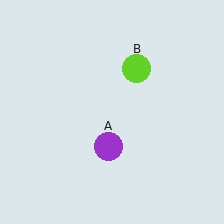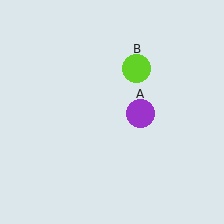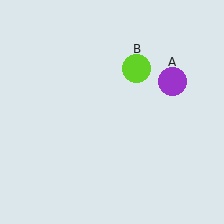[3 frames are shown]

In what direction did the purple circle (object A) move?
The purple circle (object A) moved up and to the right.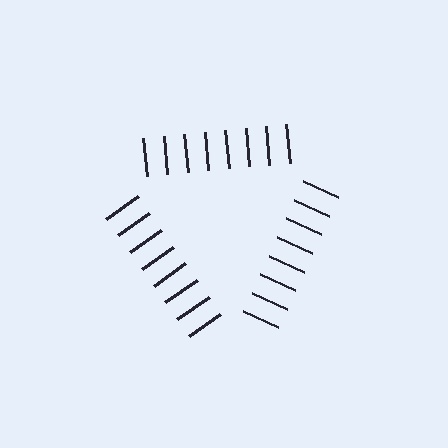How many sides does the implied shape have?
3 sides — the line-ends trace a triangle.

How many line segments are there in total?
24 — 8 along each of the 3 edges.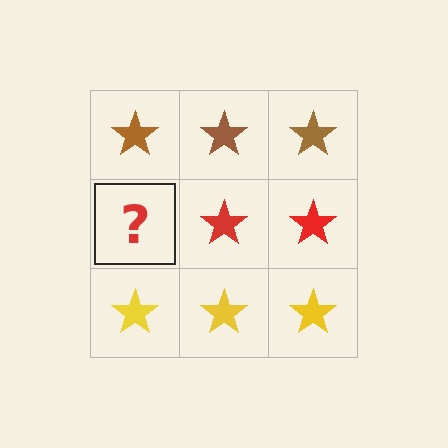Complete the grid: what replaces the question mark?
The question mark should be replaced with a red star.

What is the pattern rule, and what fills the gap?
The rule is that each row has a consistent color. The gap should be filled with a red star.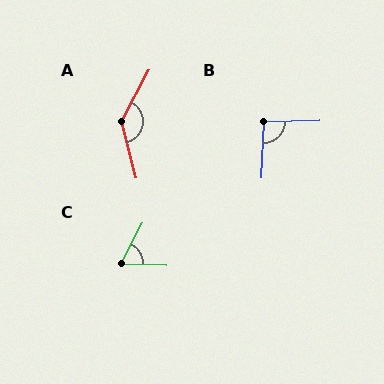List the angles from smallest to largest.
C (65°), B (94°), A (138°).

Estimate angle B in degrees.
Approximately 94 degrees.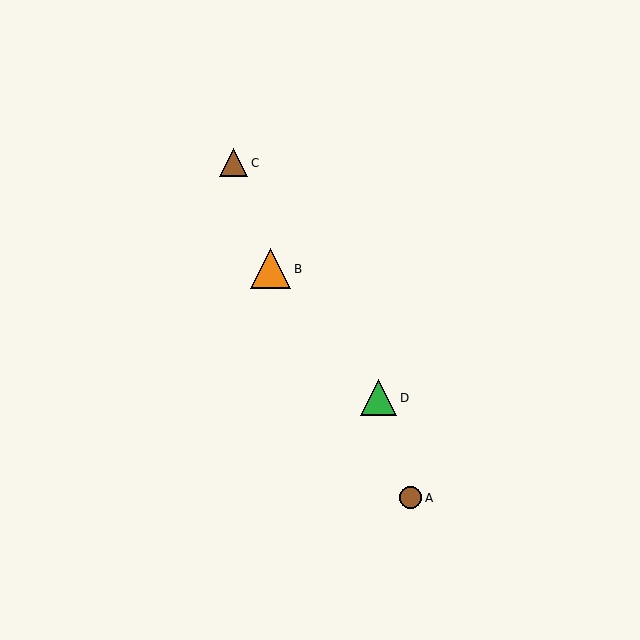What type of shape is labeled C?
Shape C is a brown triangle.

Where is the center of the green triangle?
The center of the green triangle is at (379, 398).